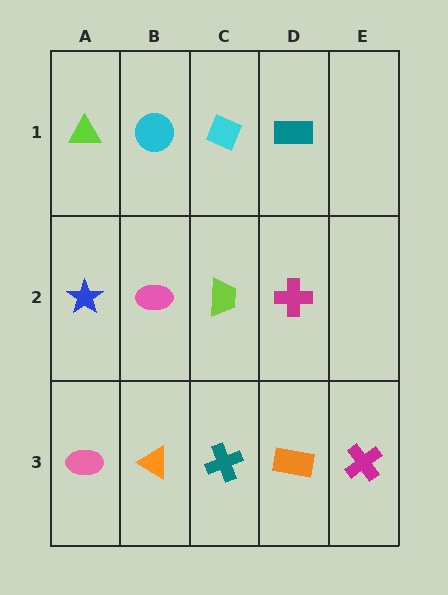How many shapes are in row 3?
5 shapes.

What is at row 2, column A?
A blue star.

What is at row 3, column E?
A magenta cross.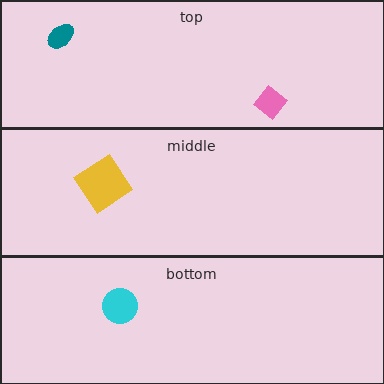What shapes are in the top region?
The pink diamond, the teal ellipse.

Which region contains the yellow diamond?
The middle region.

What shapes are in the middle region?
The yellow diamond.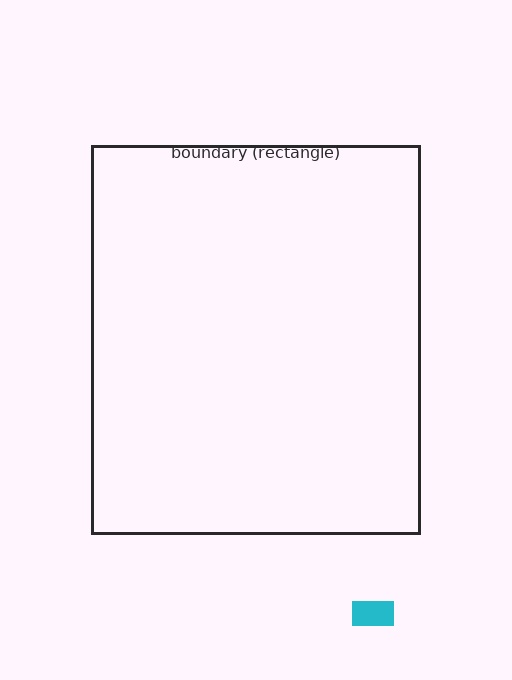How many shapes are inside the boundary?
0 inside, 1 outside.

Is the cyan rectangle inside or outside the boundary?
Outside.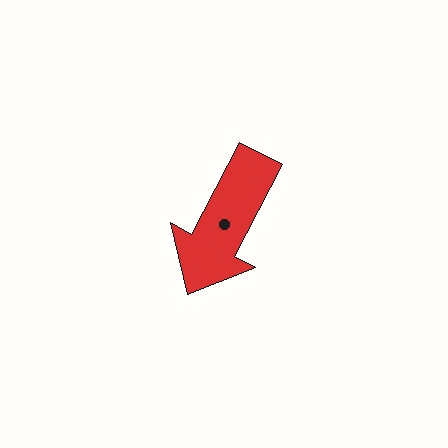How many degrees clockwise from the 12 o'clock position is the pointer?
Approximately 208 degrees.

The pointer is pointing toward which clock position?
Roughly 7 o'clock.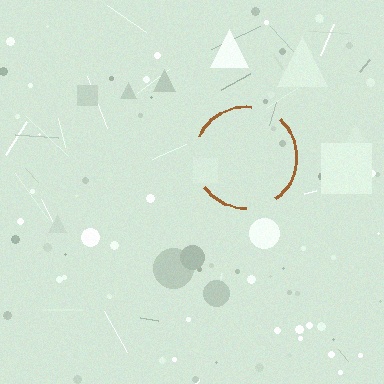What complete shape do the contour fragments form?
The contour fragments form a circle.